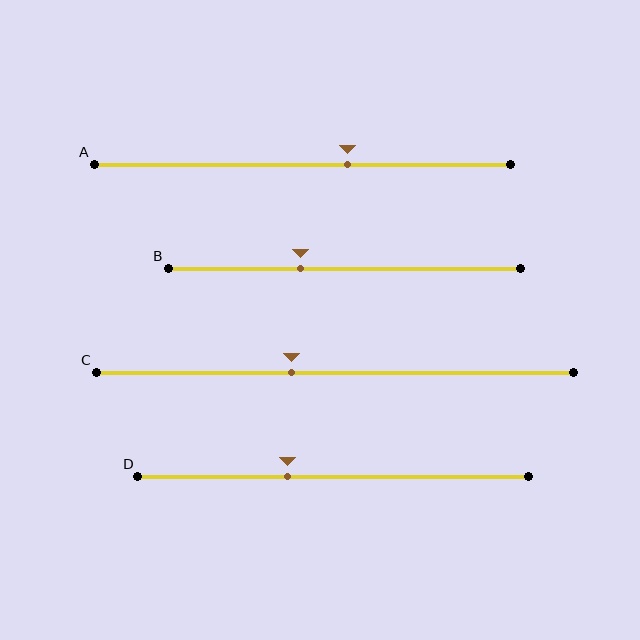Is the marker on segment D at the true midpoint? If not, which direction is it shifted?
No, the marker on segment D is shifted to the left by about 12% of the segment length.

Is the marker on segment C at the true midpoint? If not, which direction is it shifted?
No, the marker on segment C is shifted to the left by about 9% of the segment length.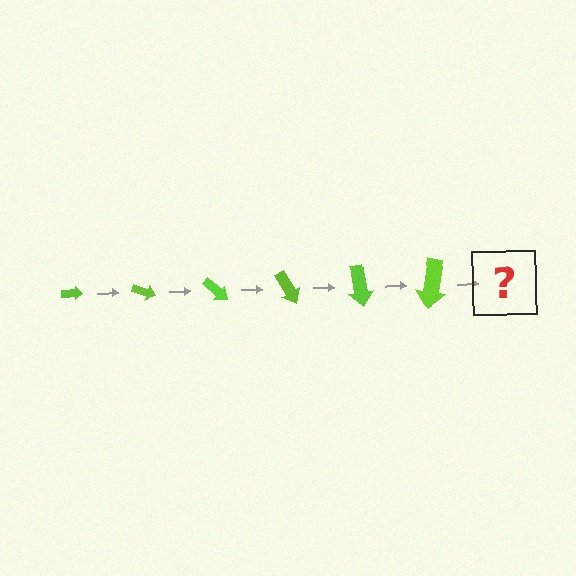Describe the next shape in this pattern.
It should be an arrow, larger than the previous one and rotated 120 degrees from the start.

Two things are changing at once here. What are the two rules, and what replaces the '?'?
The two rules are that the arrow grows larger each step and it rotates 20 degrees each step. The '?' should be an arrow, larger than the previous one and rotated 120 degrees from the start.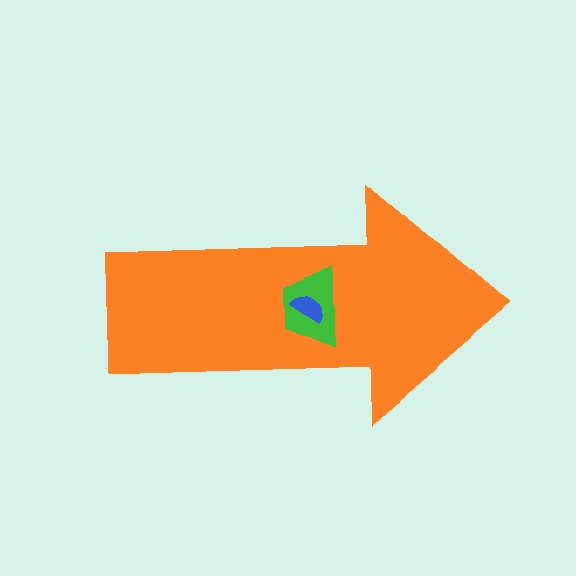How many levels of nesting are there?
3.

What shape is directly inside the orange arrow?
The green trapezoid.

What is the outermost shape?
The orange arrow.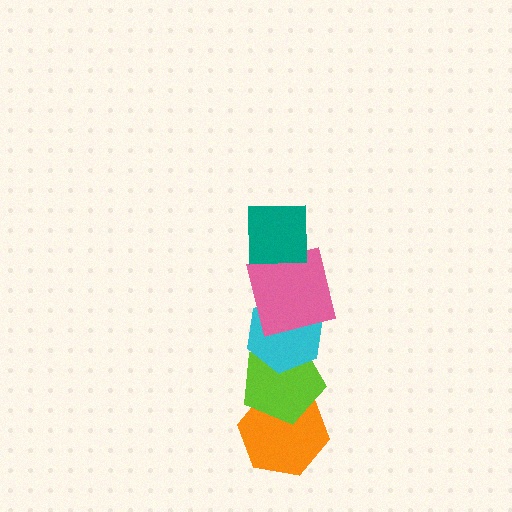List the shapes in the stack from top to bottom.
From top to bottom: the teal square, the pink square, the cyan hexagon, the lime pentagon, the orange hexagon.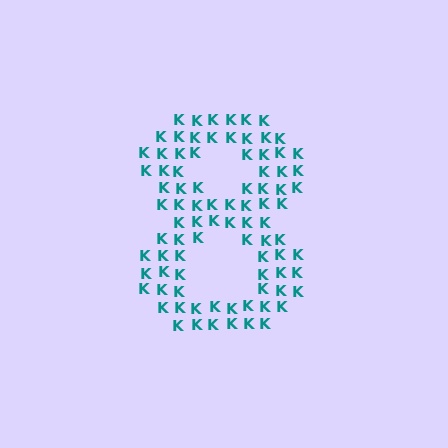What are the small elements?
The small elements are letter K's.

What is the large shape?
The large shape is the digit 8.